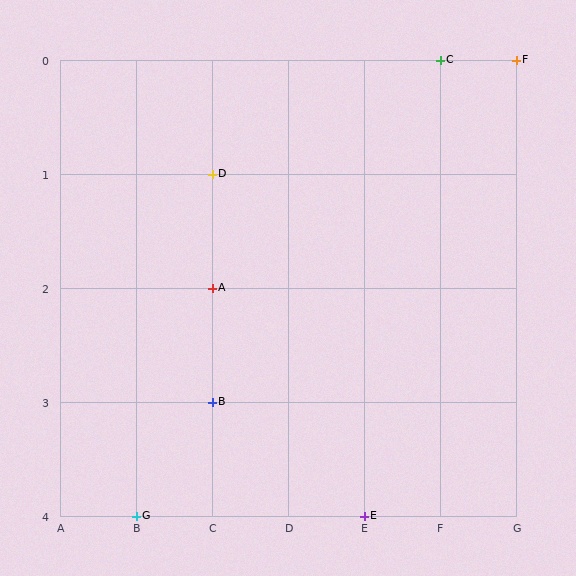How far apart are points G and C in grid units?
Points G and C are 4 columns and 4 rows apart (about 5.7 grid units diagonally).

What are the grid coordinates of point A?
Point A is at grid coordinates (C, 2).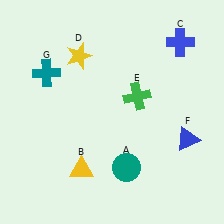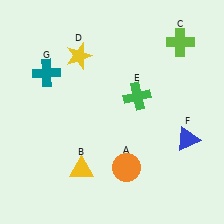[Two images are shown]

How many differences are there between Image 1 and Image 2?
There are 2 differences between the two images.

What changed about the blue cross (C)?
In Image 1, C is blue. In Image 2, it changed to lime.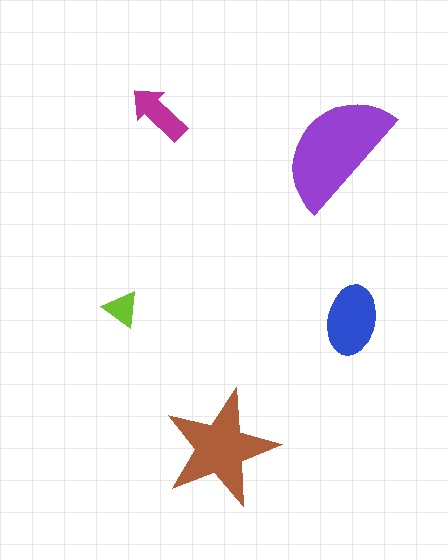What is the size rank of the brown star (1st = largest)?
2nd.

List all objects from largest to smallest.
The purple semicircle, the brown star, the blue ellipse, the magenta arrow, the lime triangle.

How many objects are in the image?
There are 5 objects in the image.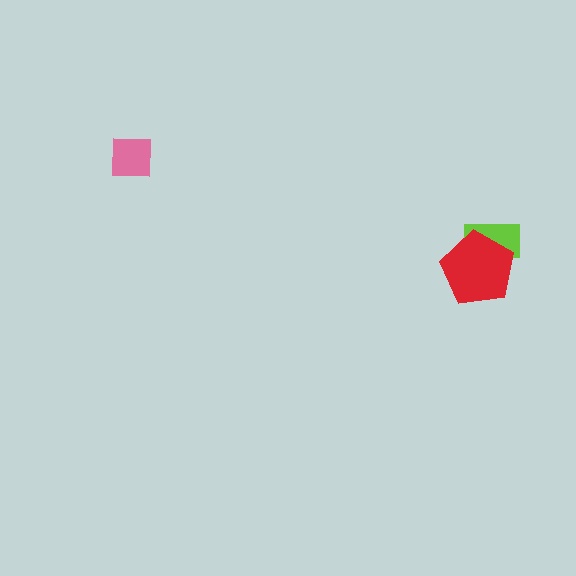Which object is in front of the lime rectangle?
The red pentagon is in front of the lime rectangle.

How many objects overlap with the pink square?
0 objects overlap with the pink square.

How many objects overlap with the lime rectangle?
1 object overlaps with the lime rectangle.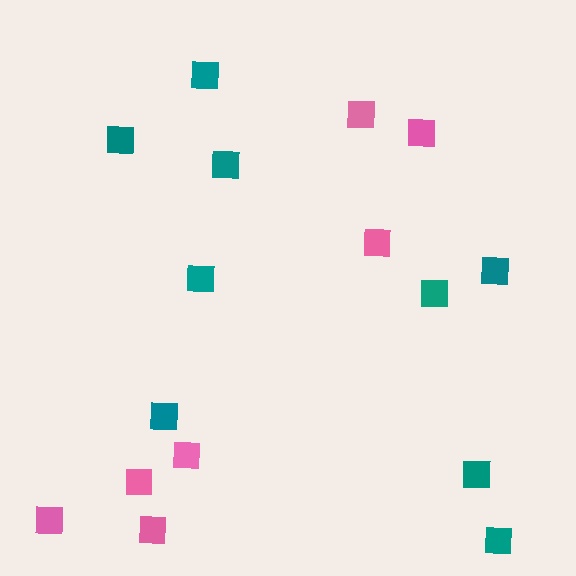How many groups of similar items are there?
There are 2 groups: one group of pink squares (7) and one group of teal squares (9).